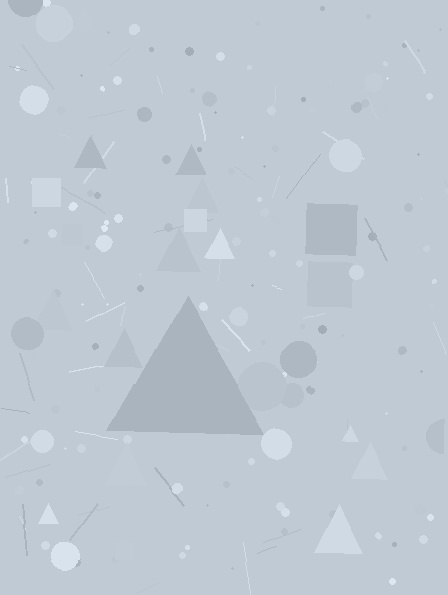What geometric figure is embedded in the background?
A triangle is embedded in the background.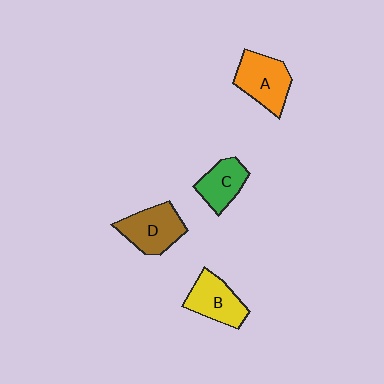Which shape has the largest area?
Shape A (orange).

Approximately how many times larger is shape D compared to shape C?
Approximately 1.3 times.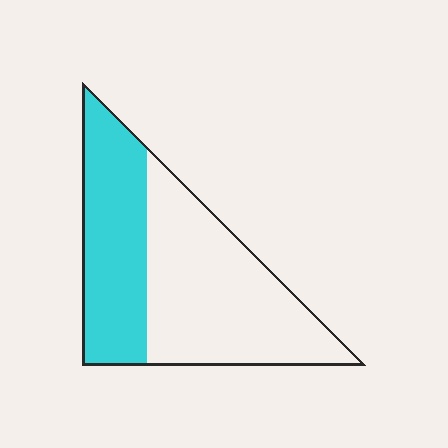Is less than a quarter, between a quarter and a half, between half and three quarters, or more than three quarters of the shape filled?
Between a quarter and a half.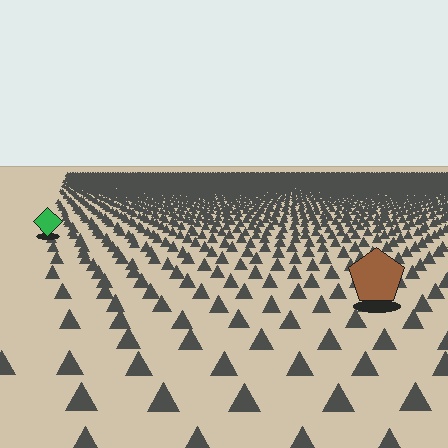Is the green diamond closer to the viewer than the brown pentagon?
No. The brown pentagon is closer — you can tell from the texture gradient: the ground texture is coarser near it.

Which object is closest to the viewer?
The brown pentagon is closest. The texture marks near it are larger and more spread out.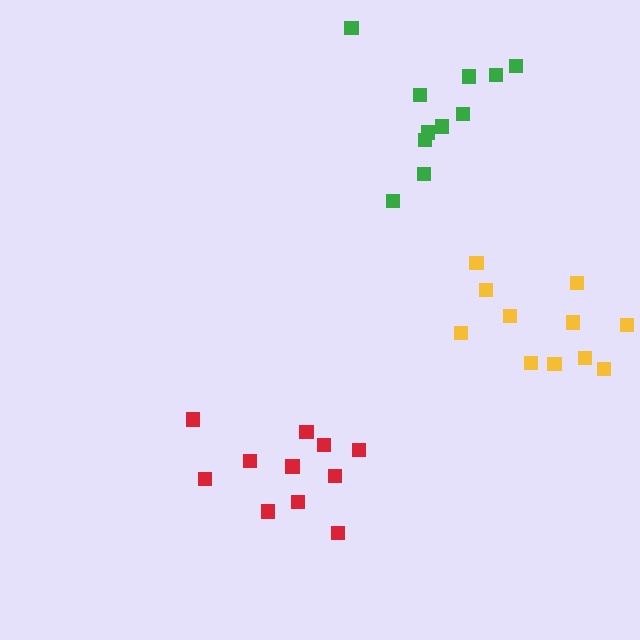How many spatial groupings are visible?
There are 3 spatial groupings.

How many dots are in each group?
Group 1: 11 dots, Group 2: 11 dots, Group 3: 11 dots (33 total).